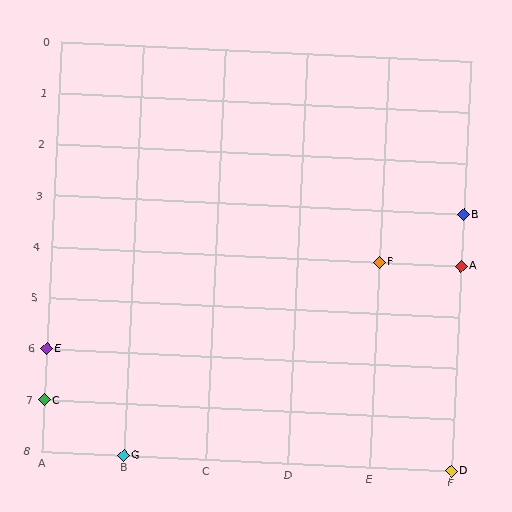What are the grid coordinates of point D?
Point D is at grid coordinates (F, 8).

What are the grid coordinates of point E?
Point E is at grid coordinates (A, 6).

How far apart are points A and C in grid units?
Points A and C are 5 columns and 3 rows apart (about 5.8 grid units diagonally).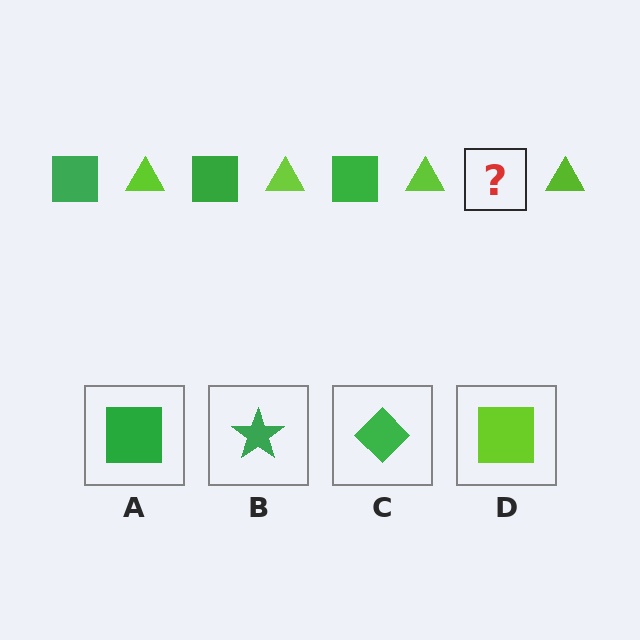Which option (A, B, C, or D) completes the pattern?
A.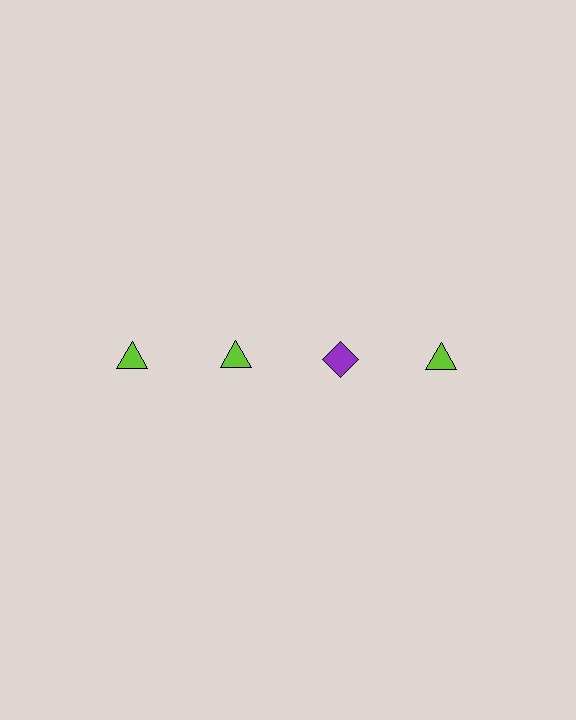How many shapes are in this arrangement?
There are 4 shapes arranged in a grid pattern.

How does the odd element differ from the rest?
It differs in both color (purple instead of lime) and shape (diamond instead of triangle).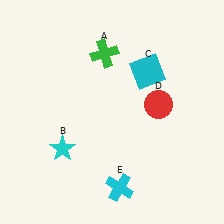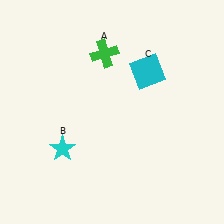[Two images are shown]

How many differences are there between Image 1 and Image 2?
There are 2 differences between the two images.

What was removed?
The red circle (D), the cyan cross (E) were removed in Image 2.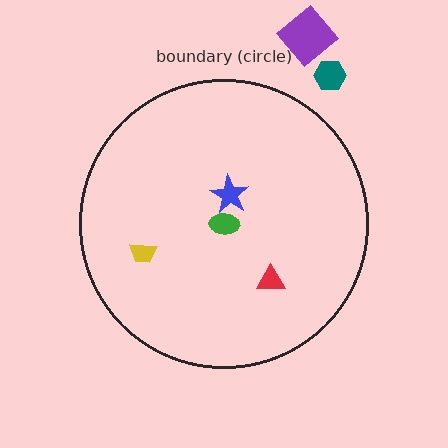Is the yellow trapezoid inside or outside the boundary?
Inside.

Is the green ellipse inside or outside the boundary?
Inside.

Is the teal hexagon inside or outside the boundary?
Outside.